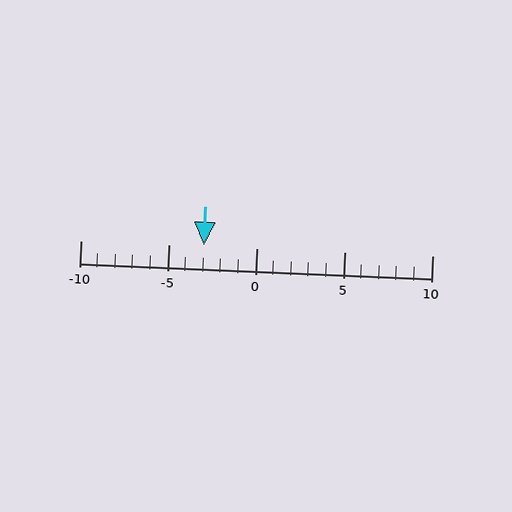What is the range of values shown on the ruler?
The ruler shows values from -10 to 10.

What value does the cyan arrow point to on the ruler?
The cyan arrow points to approximately -3.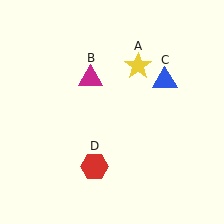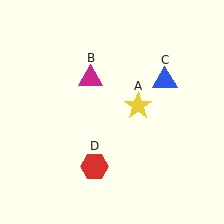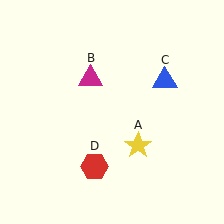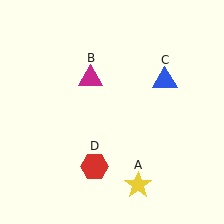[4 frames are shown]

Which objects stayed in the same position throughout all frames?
Magenta triangle (object B) and blue triangle (object C) and red hexagon (object D) remained stationary.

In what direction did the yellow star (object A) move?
The yellow star (object A) moved down.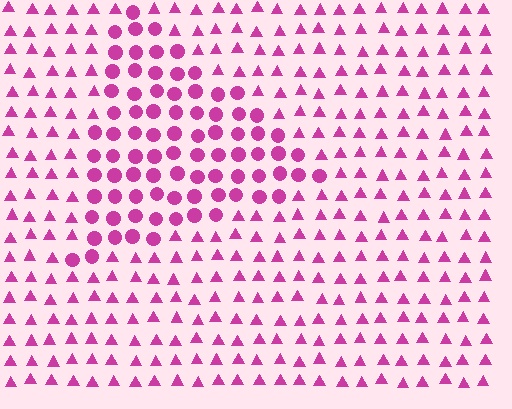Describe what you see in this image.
The image is filled with small magenta elements arranged in a uniform grid. A triangle-shaped region contains circles, while the surrounding area contains triangles. The boundary is defined purely by the change in element shape.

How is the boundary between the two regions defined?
The boundary is defined by a change in element shape: circles inside vs. triangles outside. All elements share the same color and spacing.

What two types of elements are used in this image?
The image uses circles inside the triangle region and triangles outside it.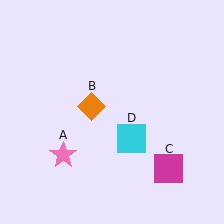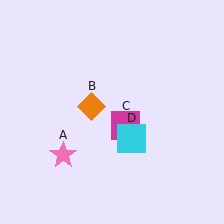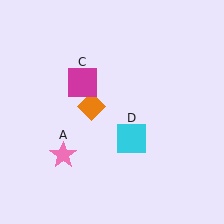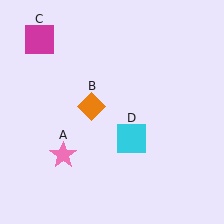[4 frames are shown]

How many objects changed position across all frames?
1 object changed position: magenta square (object C).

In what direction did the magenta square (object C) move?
The magenta square (object C) moved up and to the left.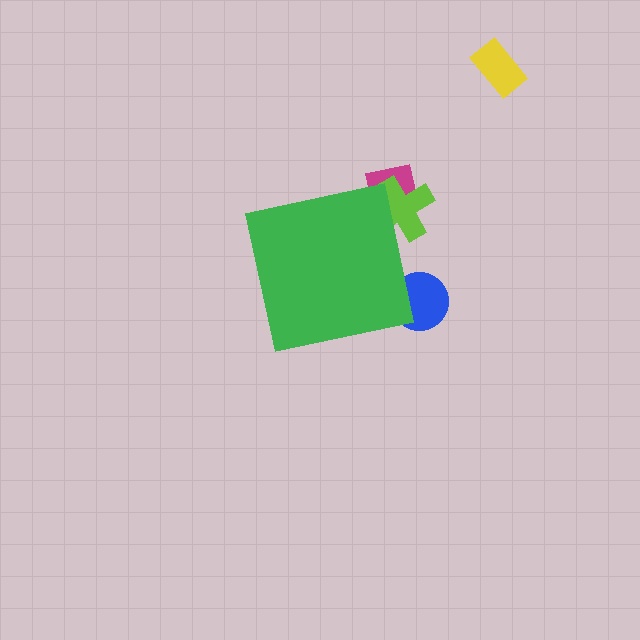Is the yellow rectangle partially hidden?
No, the yellow rectangle is fully visible.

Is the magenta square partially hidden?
Yes, the magenta square is partially hidden behind the green square.